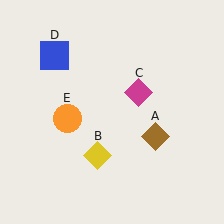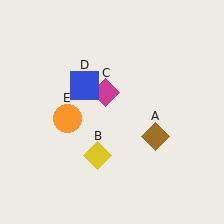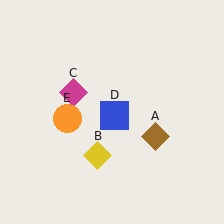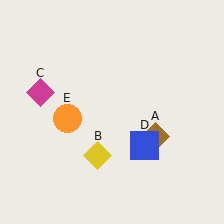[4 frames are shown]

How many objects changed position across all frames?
2 objects changed position: magenta diamond (object C), blue square (object D).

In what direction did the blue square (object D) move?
The blue square (object D) moved down and to the right.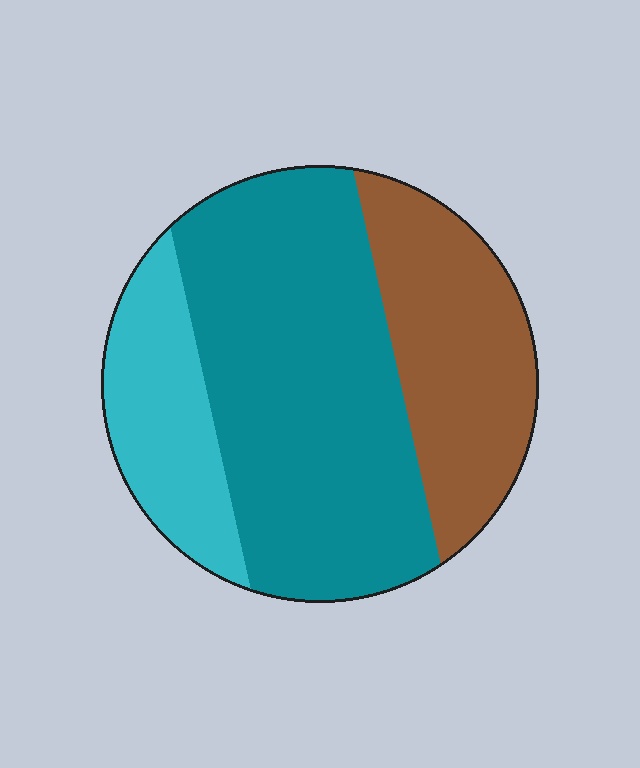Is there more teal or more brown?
Teal.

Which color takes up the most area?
Teal, at roughly 55%.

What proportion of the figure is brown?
Brown takes up between a quarter and a half of the figure.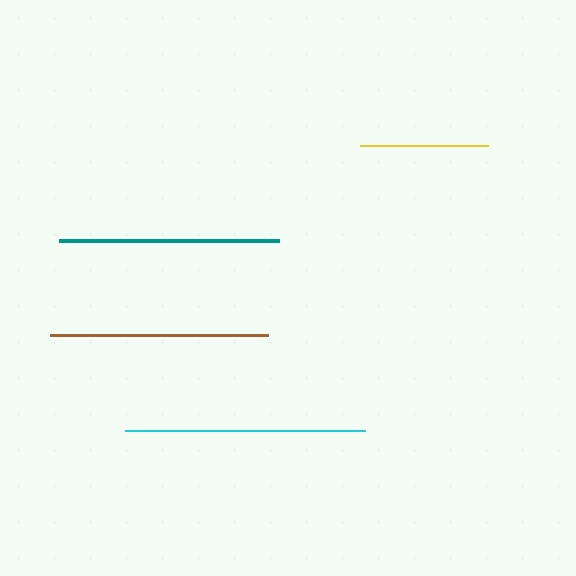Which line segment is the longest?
The cyan line is the longest at approximately 240 pixels.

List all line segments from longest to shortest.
From longest to shortest: cyan, teal, brown, yellow.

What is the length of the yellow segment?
The yellow segment is approximately 129 pixels long.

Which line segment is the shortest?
The yellow line is the shortest at approximately 129 pixels.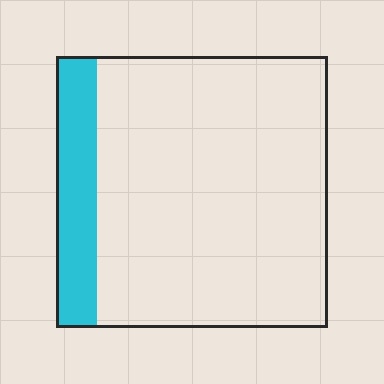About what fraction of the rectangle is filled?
About one sixth (1/6).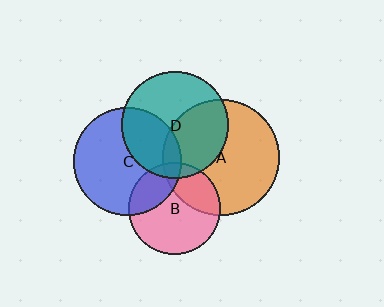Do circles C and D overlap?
Yes.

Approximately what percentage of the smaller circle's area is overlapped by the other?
Approximately 35%.